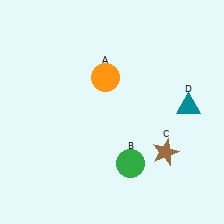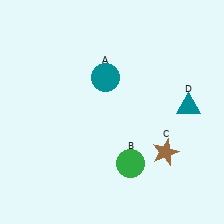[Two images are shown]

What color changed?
The circle (A) changed from orange in Image 1 to teal in Image 2.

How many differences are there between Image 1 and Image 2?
There is 1 difference between the two images.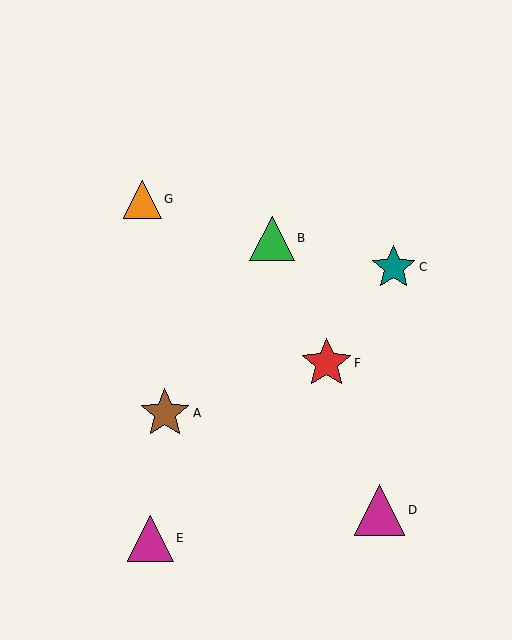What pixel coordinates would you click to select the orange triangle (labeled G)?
Click at (142, 199) to select the orange triangle G.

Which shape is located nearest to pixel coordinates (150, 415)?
The brown star (labeled A) at (165, 413) is nearest to that location.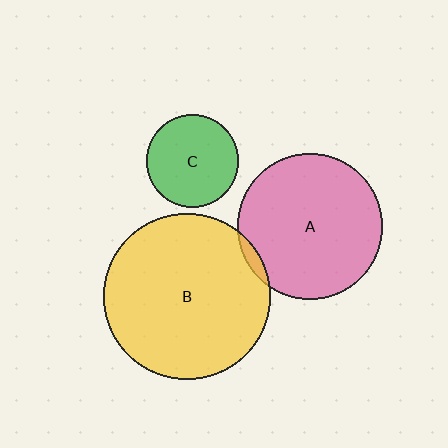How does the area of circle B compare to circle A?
Approximately 1.3 times.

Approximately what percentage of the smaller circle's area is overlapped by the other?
Approximately 5%.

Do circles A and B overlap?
Yes.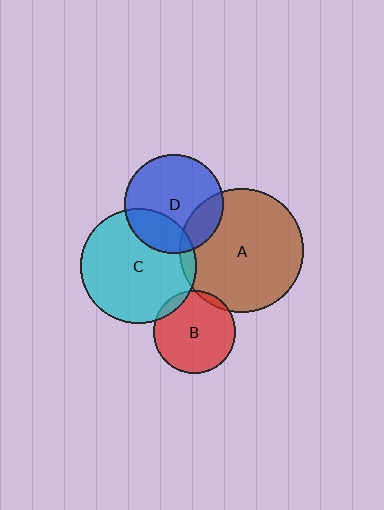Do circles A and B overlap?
Yes.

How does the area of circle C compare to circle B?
Approximately 1.9 times.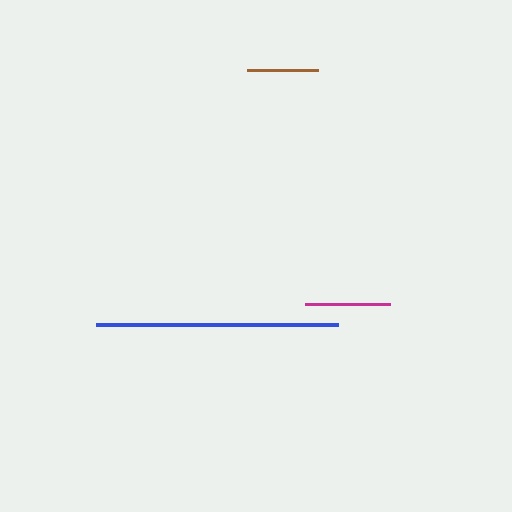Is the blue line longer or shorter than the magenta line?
The blue line is longer than the magenta line.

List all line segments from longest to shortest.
From longest to shortest: blue, magenta, brown.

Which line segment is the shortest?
The brown line is the shortest at approximately 70 pixels.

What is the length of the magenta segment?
The magenta segment is approximately 85 pixels long.